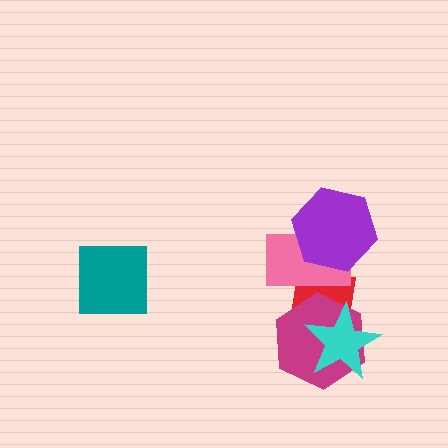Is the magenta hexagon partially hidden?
Yes, it is partially covered by another shape.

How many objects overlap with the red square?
3 objects overlap with the red square.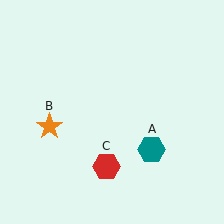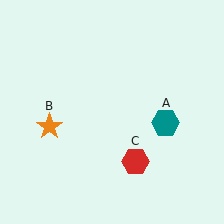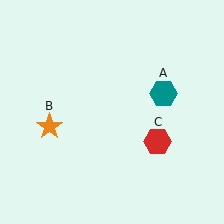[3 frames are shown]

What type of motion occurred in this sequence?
The teal hexagon (object A), red hexagon (object C) rotated counterclockwise around the center of the scene.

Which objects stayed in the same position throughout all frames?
Orange star (object B) remained stationary.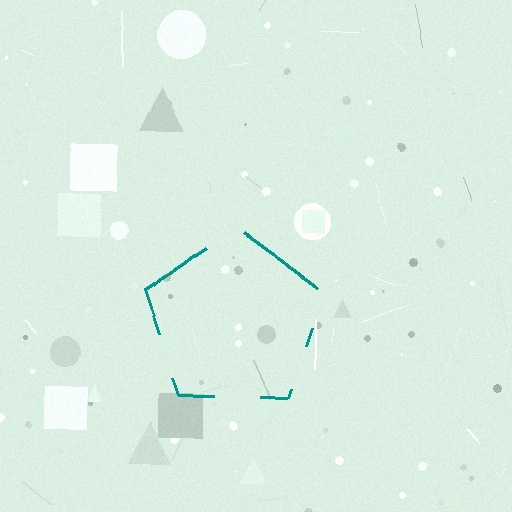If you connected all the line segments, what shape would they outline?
They would outline a pentagon.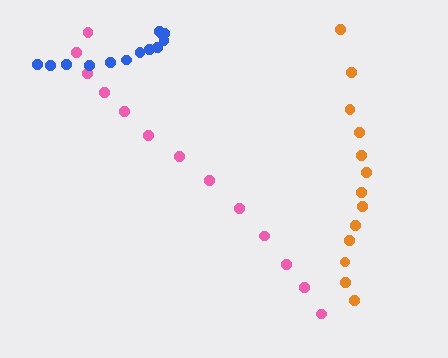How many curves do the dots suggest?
There are 3 distinct paths.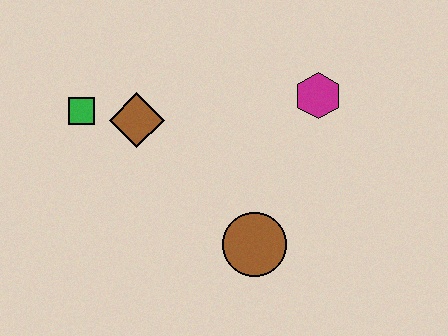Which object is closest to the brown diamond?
The green square is closest to the brown diamond.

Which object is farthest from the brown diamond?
The magenta hexagon is farthest from the brown diamond.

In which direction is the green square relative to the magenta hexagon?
The green square is to the left of the magenta hexagon.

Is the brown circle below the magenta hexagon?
Yes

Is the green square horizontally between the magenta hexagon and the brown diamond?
No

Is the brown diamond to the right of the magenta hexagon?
No